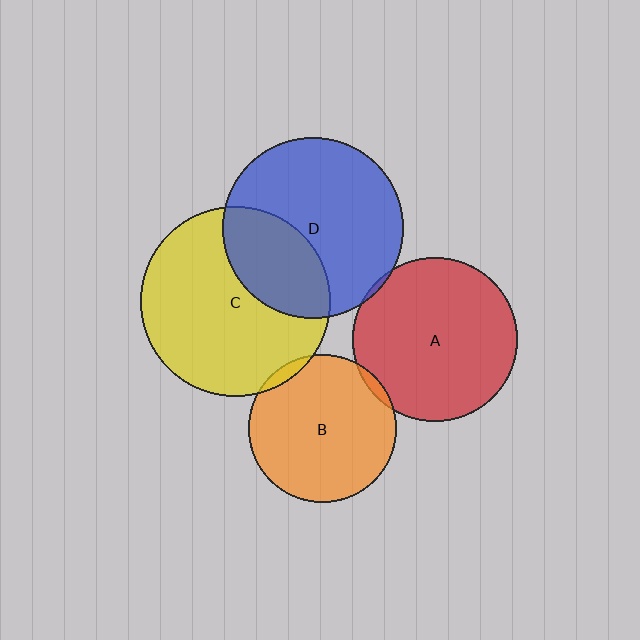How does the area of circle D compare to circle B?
Approximately 1.5 times.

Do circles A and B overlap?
Yes.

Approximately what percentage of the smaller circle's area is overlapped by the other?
Approximately 5%.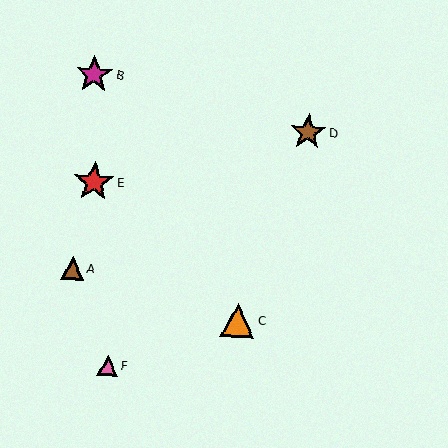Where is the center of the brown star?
The center of the brown star is at (308, 132).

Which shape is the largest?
The red star (labeled E) is the largest.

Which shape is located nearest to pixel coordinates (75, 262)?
The brown triangle (labeled A) at (73, 269) is nearest to that location.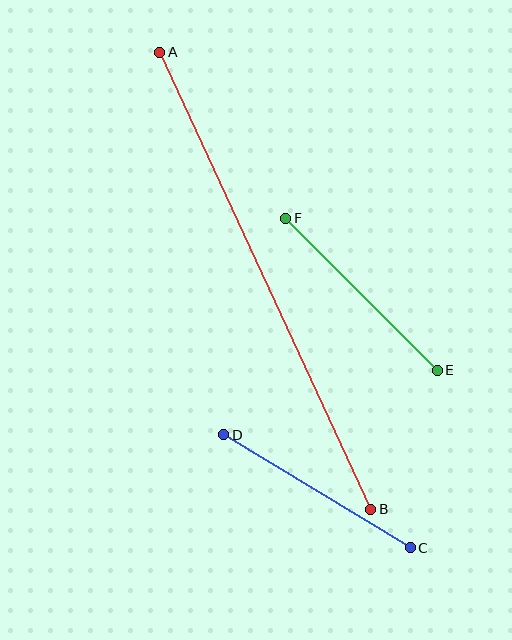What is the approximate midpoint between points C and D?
The midpoint is at approximately (317, 491) pixels.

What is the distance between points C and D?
The distance is approximately 218 pixels.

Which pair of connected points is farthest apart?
Points A and B are farthest apart.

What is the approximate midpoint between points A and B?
The midpoint is at approximately (265, 281) pixels.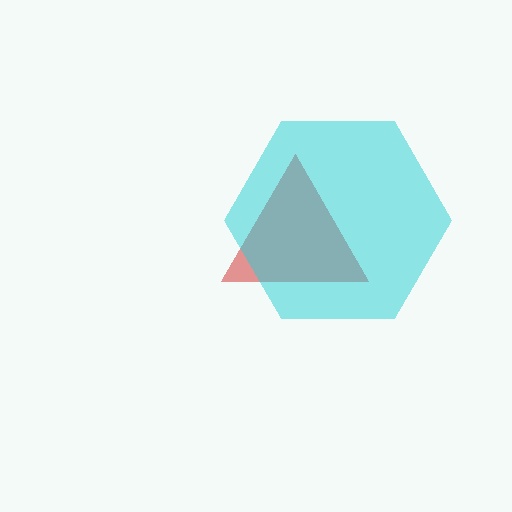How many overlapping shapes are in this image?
There are 2 overlapping shapes in the image.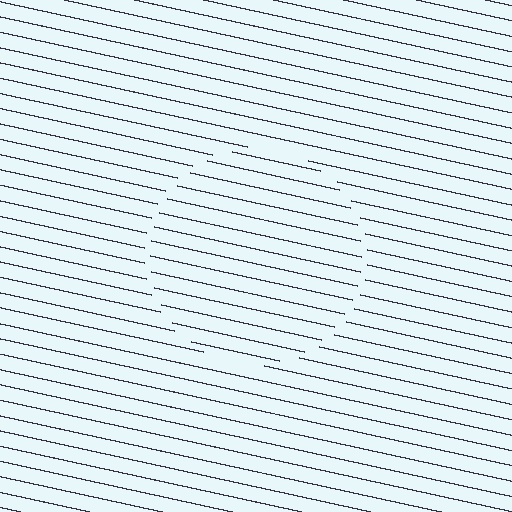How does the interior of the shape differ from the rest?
The interior of the shape contains the same grating, shifted by half a period — the contour is defined by the phase discontinuity where line-ends from the inner and outer gratings abut.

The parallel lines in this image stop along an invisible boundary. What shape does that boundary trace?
An illusory circle. The interior of the shape contains the same grating, shifted by half a period — the contour is defined by the phase discontinuity where line-ends from the inner and outer gratings abut.